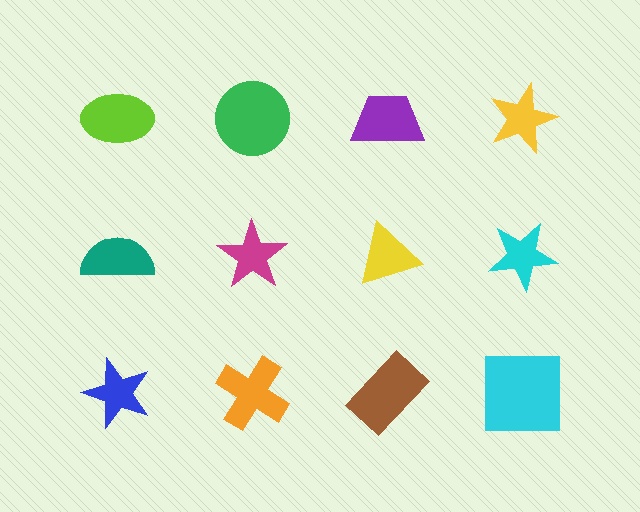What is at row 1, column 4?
A yellow star.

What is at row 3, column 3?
A brown rectangle.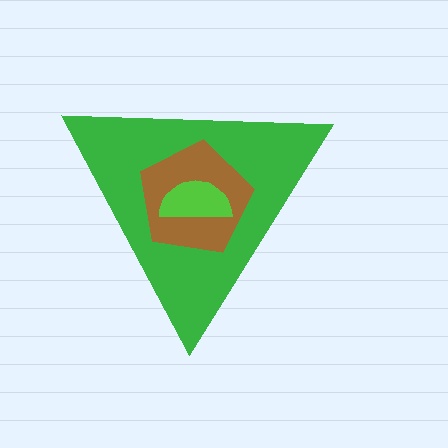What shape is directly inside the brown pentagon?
The lime semicircle.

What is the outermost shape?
The green triangle.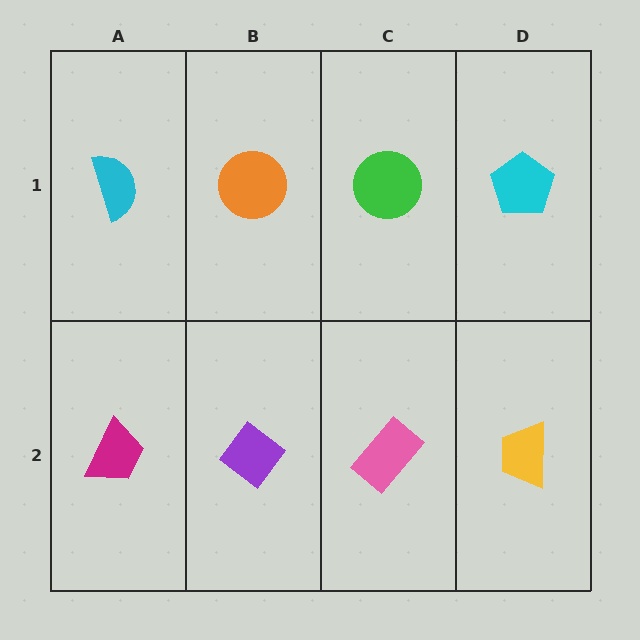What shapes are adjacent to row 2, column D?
A cyan pentagon (row 1, column D), a pink rectangle (row 2, column C).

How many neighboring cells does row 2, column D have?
2.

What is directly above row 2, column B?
An orange circle.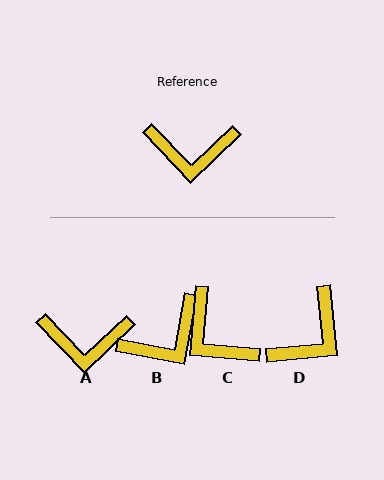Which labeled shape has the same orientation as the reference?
A.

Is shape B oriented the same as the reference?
No, it is off by about 36 degrees.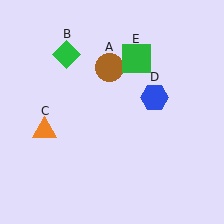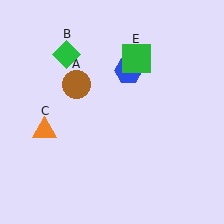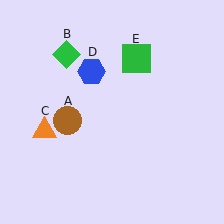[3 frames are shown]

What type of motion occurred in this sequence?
The brown circle (object A), blue hexagon (object D) rotated counterclockwise around the center of the scene.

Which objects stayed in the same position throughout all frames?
Green diamond (object B) and orange triangle (object C) and green square (object E) remained stationary.